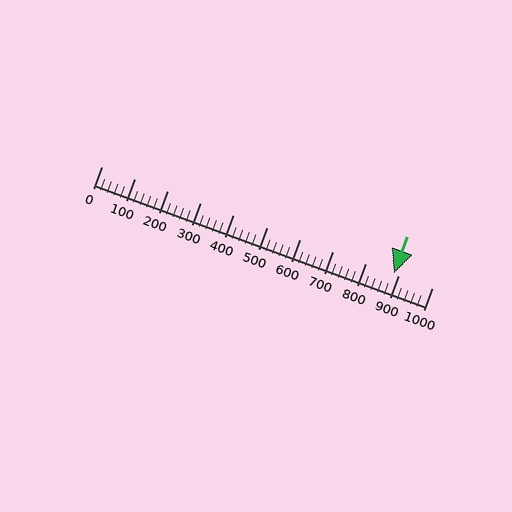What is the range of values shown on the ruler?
The ruler shows values from 0 to 1000.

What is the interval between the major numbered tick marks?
The major tick marks are spaced 100 units apart.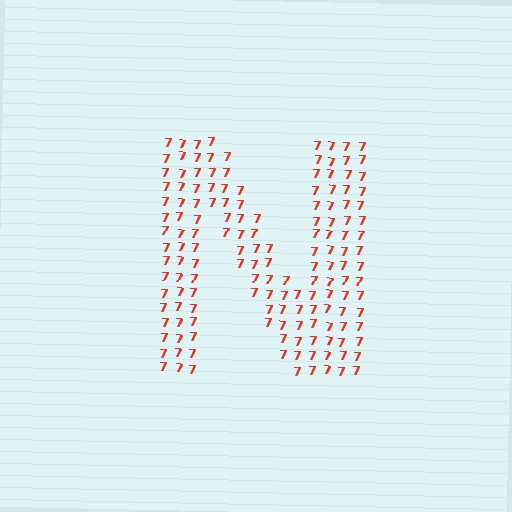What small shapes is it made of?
It is made of small digit 7's.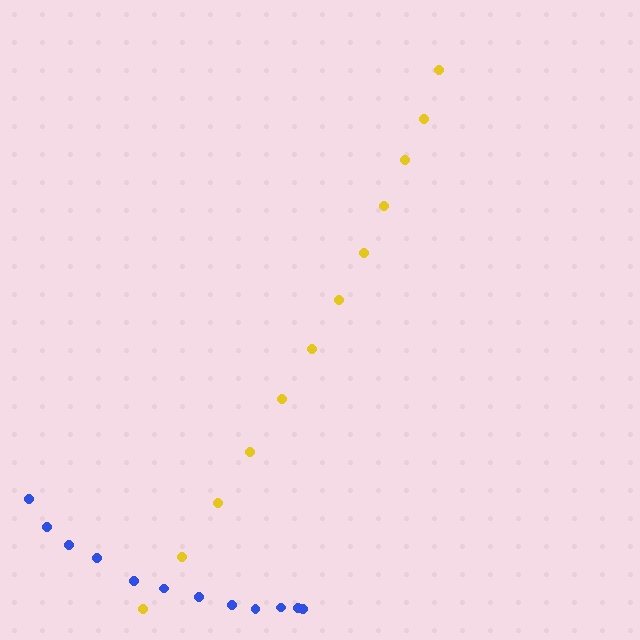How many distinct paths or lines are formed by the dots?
There are 2 distinct paths.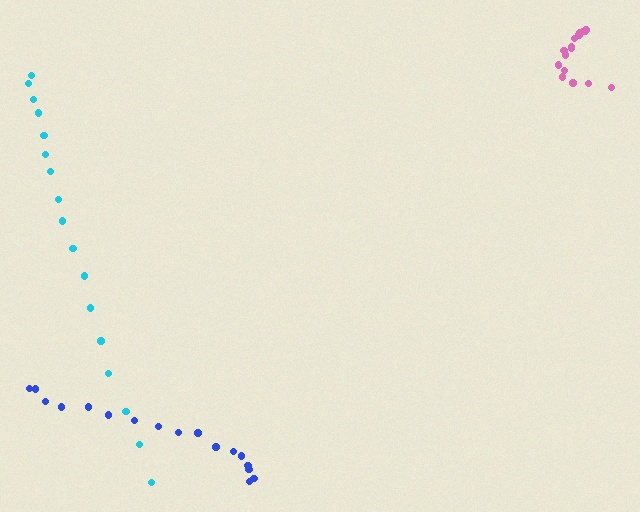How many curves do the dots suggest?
There are 3 distinct paths.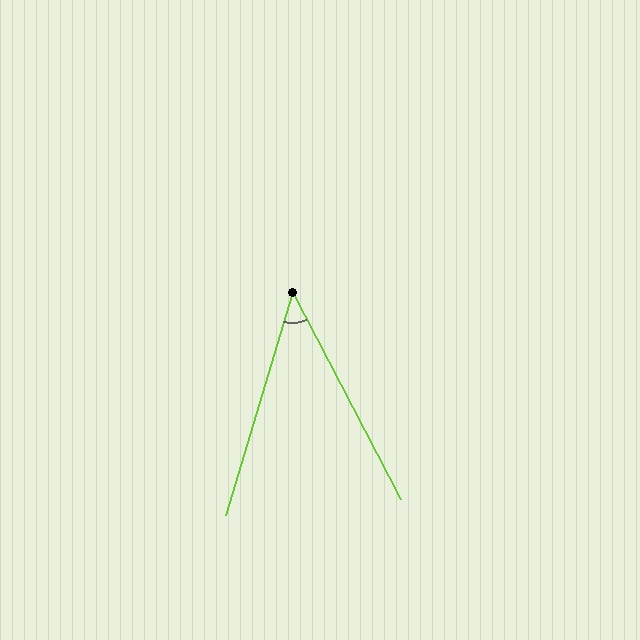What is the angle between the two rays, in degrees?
Approximately 44 degrees.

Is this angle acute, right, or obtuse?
It is acute.